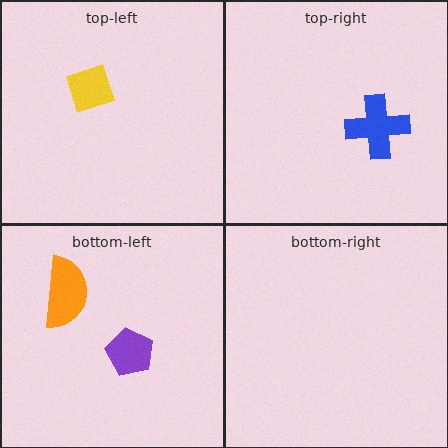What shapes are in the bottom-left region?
The purple pentagon, the orange semicircle.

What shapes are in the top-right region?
The blue cross.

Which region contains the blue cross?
The top-right region.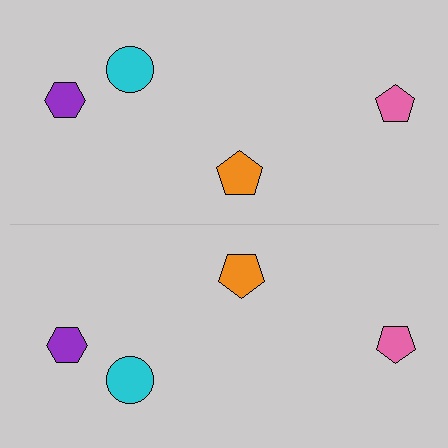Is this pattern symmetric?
Yes, this pattern has bilateral (reflection) symmetry.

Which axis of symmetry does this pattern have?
The pattern has a horizontal axis of symmetry running through the center of the image.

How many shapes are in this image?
There are 8 shapes in this image.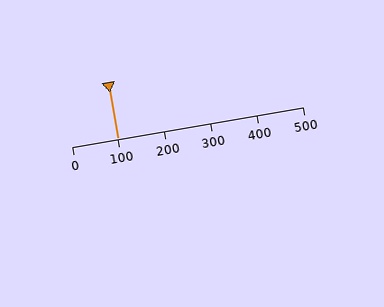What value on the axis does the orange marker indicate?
The marker indicates approximately 100.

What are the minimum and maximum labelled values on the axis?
The axis runs from 0 to 500.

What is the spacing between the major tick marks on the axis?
The major ticks are spaced 100 apart.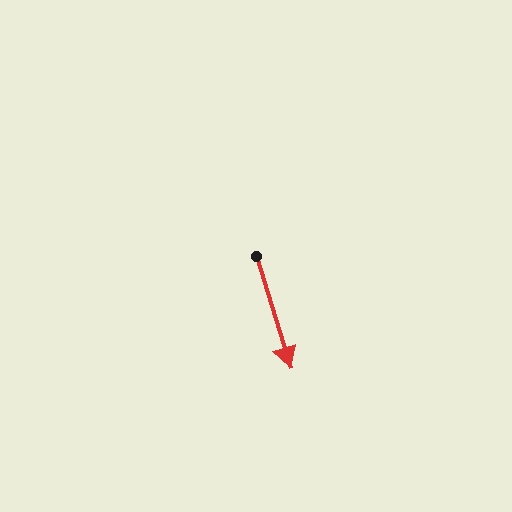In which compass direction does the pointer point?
South.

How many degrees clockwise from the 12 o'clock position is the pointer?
Approximately 163 degrees.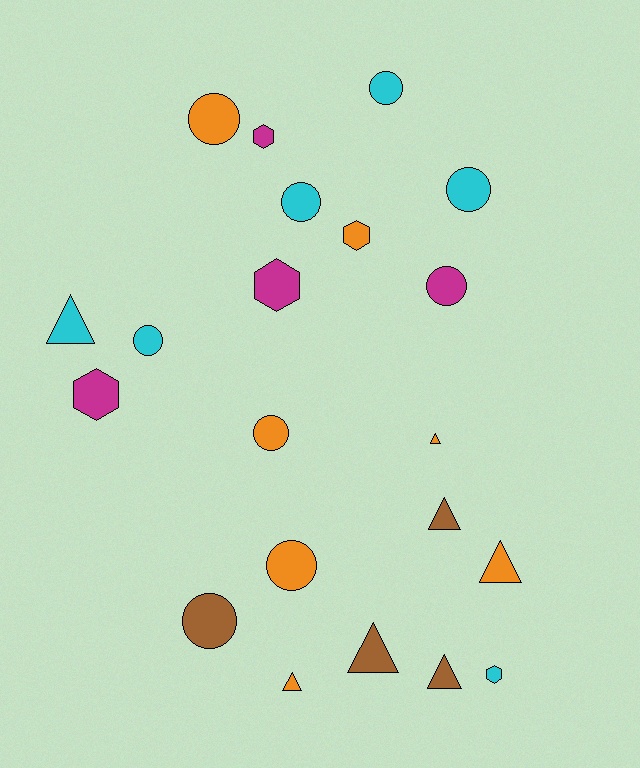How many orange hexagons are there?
There is 1 orange hexagon.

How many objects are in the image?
There are 21 objects.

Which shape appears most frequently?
Circle, with 9 objects.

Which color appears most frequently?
Orange, with 7 objects.